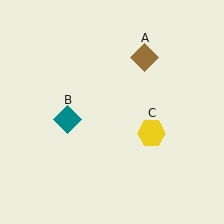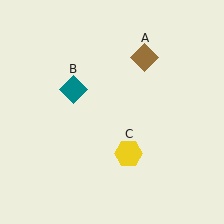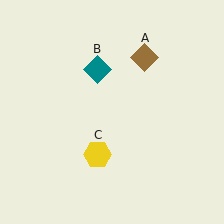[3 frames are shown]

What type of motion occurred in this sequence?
The teal diamond (object B), yellow hexagon (object C) rotated clockwise around the center of the scene.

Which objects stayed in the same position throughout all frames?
Brown diamond (object A) remained stationary.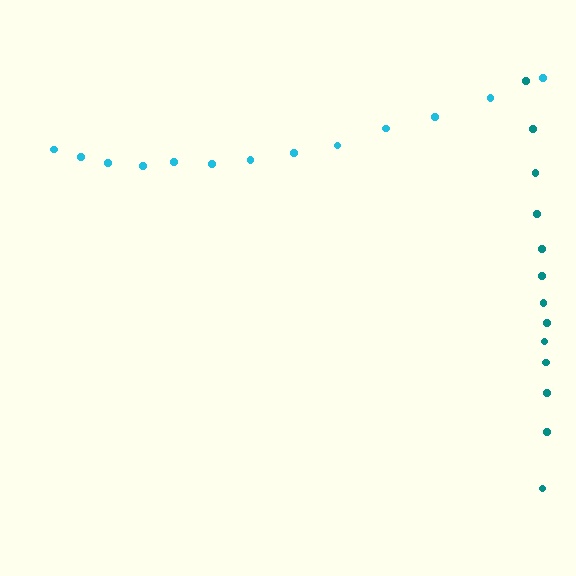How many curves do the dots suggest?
There are 2 distinct paths.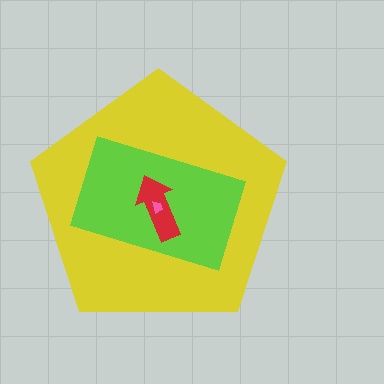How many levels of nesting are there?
4.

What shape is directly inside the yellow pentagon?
The lime rectangle.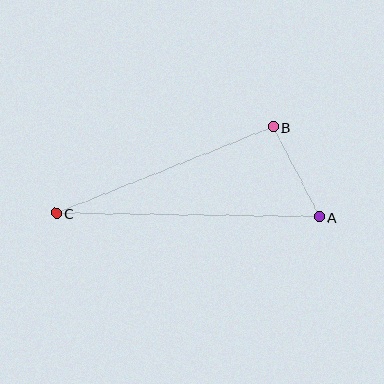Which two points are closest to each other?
Points A and B are closest to each other.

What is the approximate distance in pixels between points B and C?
The distance between B and C is approximately 233 pixels.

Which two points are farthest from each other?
Points A and C are farthest from each other.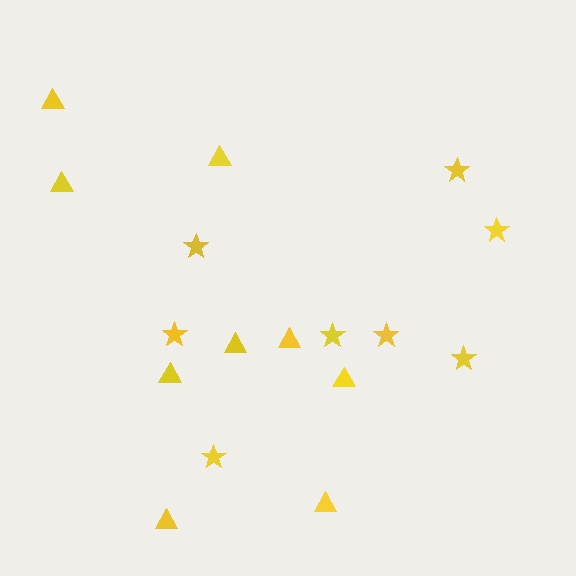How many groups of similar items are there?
There are 2 groups: one group of triangles (9) and one group of stars (8).